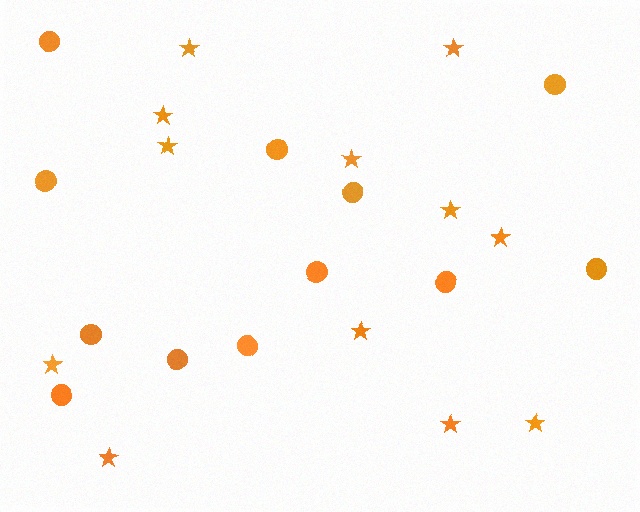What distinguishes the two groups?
There are 2 groups: one group of circles (12) and one group of stars (12).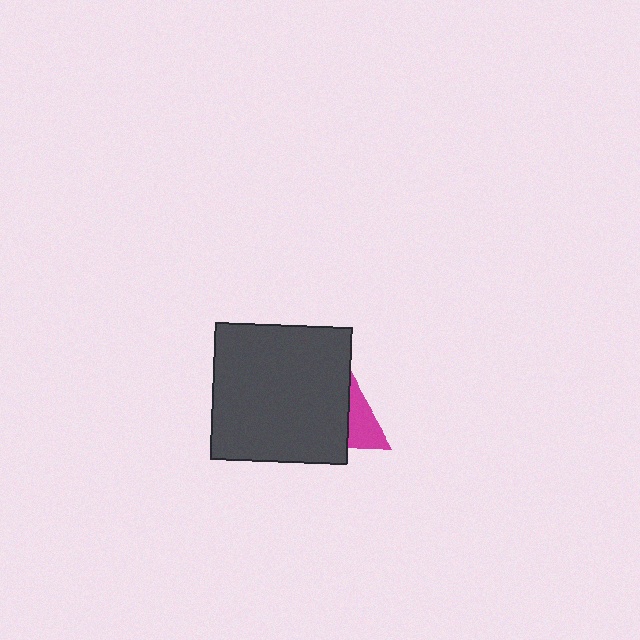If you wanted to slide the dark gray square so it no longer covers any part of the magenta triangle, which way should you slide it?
Slide it left — that is the most direct way to separate the two shapes.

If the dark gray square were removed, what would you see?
You would see the complete magenta triangle.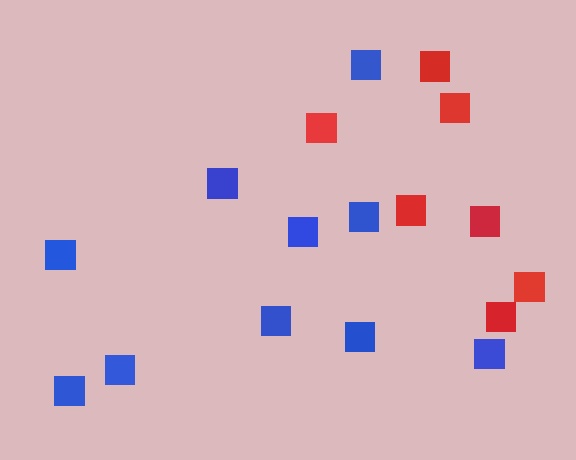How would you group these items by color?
There are 2 groups: one group of blue squares (10) and one group of red squares (7).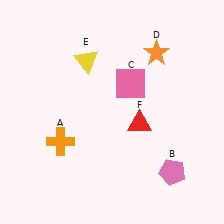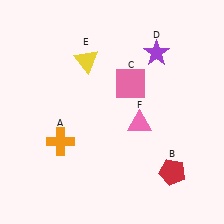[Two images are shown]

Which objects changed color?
B changed from pink to red. D changed from orange to purple. F changed from red to pink.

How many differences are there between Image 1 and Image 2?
There are 3 differences between the two images.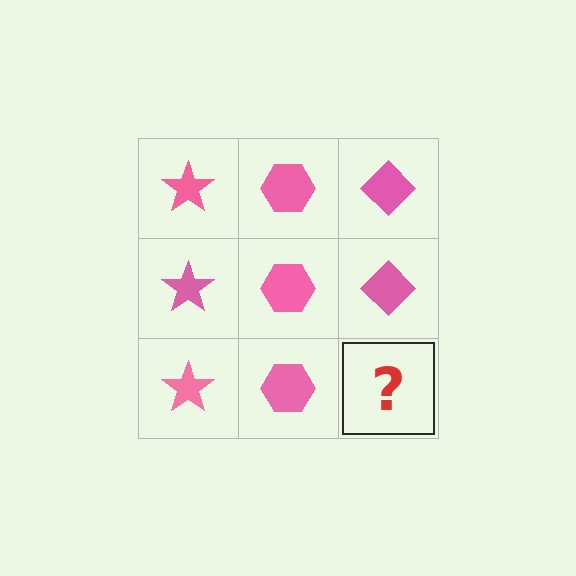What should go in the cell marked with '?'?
The missing cell should contain a pink diamond.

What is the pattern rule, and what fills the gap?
The rule is that each column has a consistent shape. The gap should be filled with a pink diamond.